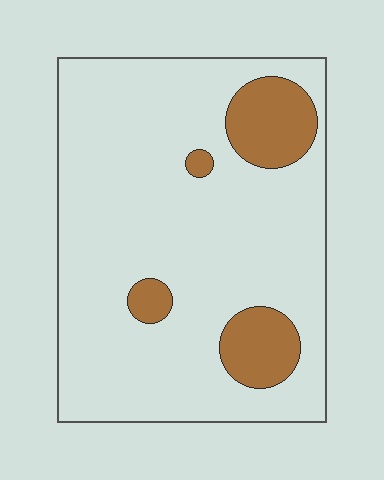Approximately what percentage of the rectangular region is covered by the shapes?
Approximately 15%.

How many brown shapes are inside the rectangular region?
4.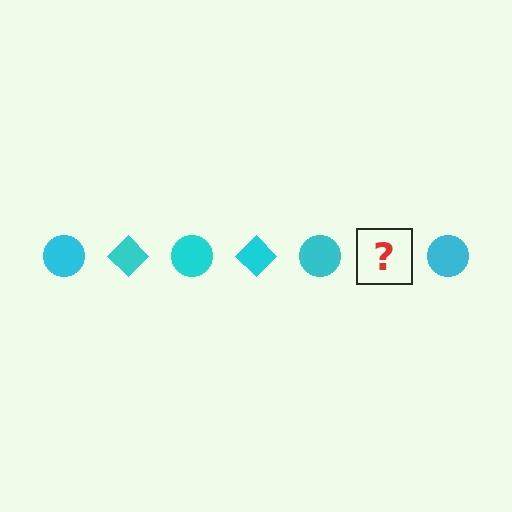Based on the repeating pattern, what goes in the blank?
The blank should be a cyan diamond.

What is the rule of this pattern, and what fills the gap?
The rule is that the pattern cycles through circle, diamond shapes in cyan. The gap should be filled with a cyan diamond.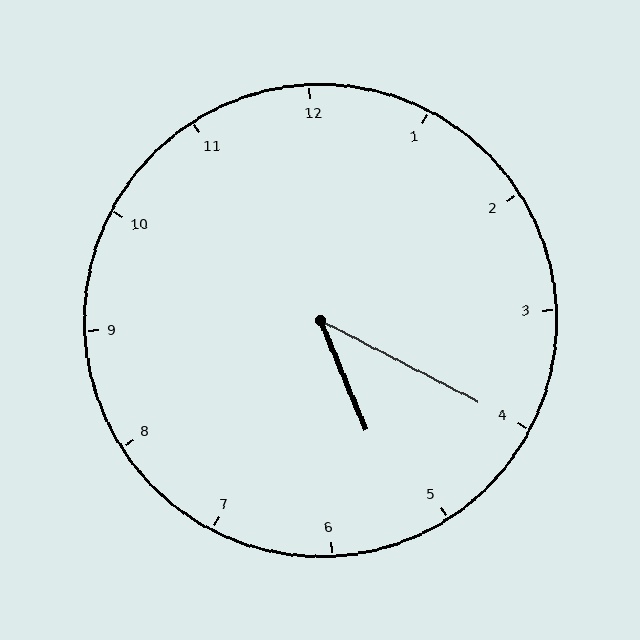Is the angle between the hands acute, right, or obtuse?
It is acute.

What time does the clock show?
5:20.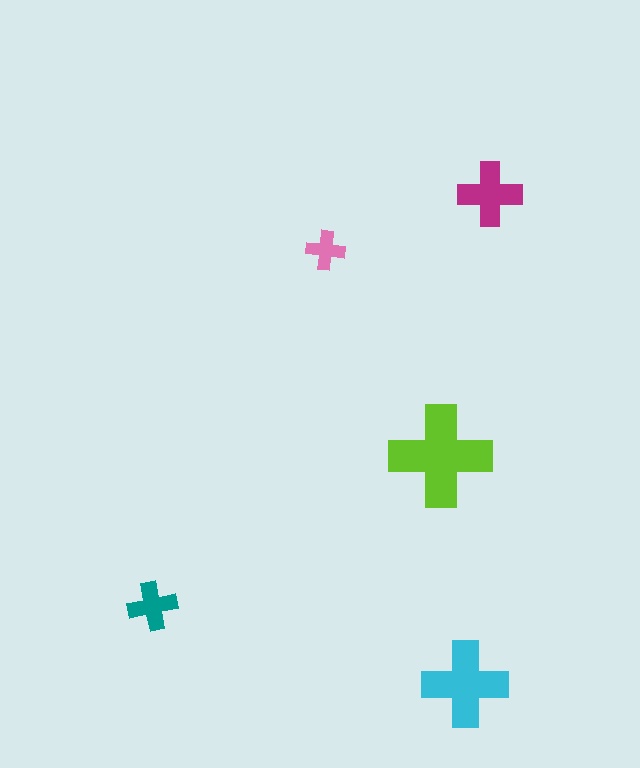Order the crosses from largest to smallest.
the lime one, the cyan one, the magenta one, the teal one, the pink one.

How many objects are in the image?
There are 5 objects in the image.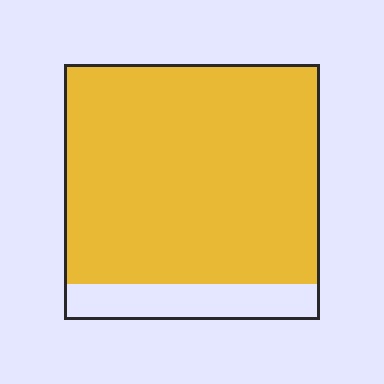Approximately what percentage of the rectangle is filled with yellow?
Approximately 85%.